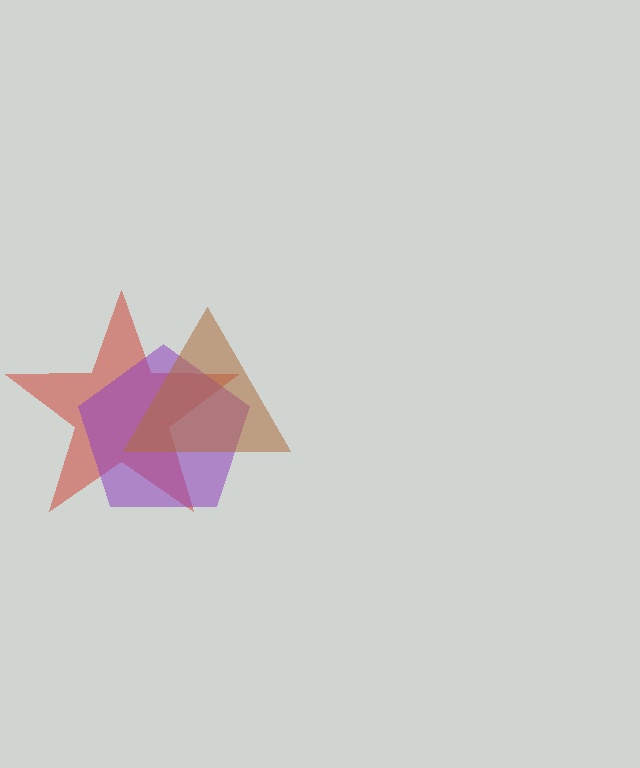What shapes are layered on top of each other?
The layered shapes are: a red star, a purple pentagon, a brown triangle.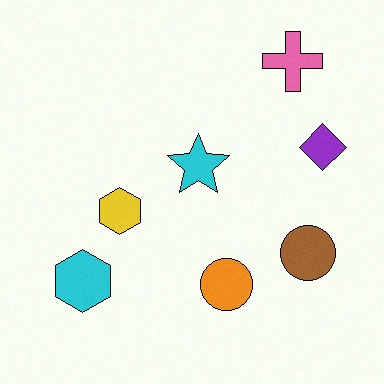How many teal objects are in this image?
There are no teal objects.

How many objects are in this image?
There are 7 objects.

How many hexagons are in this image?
There are 2 hexagons.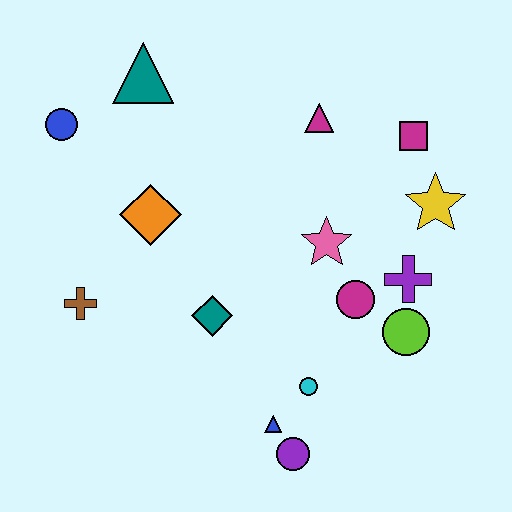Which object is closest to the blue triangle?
The purple circle is closest to the blue triangle.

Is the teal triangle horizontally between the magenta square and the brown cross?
Yes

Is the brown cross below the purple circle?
No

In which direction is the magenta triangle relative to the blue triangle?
The magenta triangle is above the blue triangle.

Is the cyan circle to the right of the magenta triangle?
No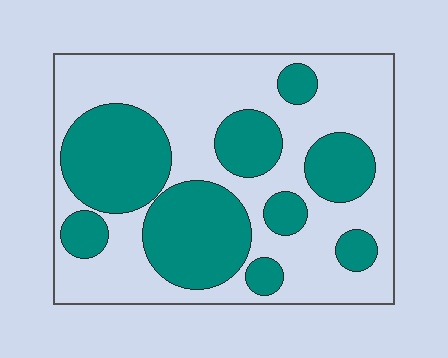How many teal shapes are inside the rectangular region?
9.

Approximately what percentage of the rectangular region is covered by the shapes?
Approximately 40%.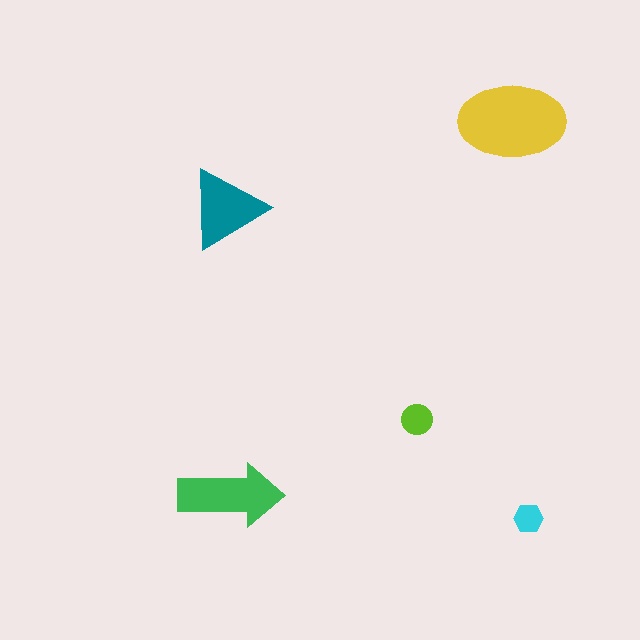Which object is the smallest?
The cyan hexagon.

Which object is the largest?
The yellow ellipse.